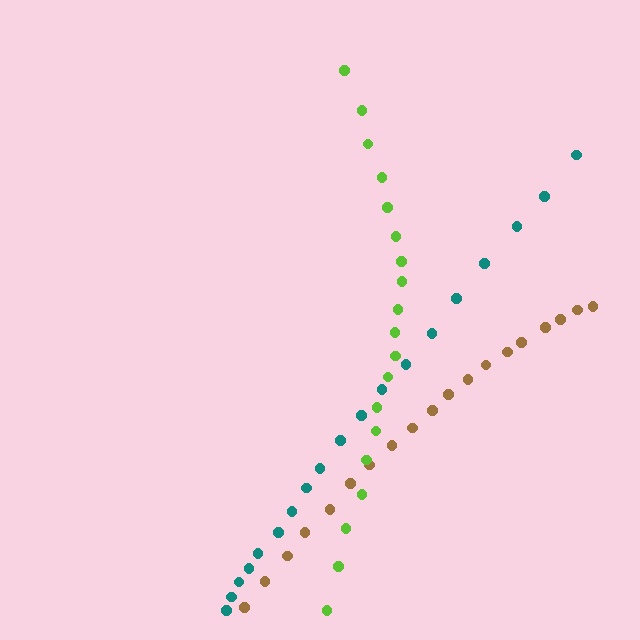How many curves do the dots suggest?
There are 3 distinct paths.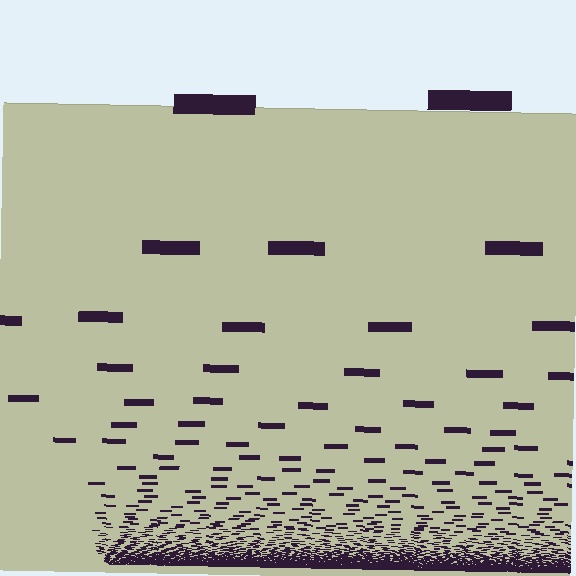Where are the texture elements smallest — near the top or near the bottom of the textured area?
Near the bottom.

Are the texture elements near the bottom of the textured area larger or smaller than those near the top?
Smaller. The gradient is inverted — elements near the bottom are smaller and denser.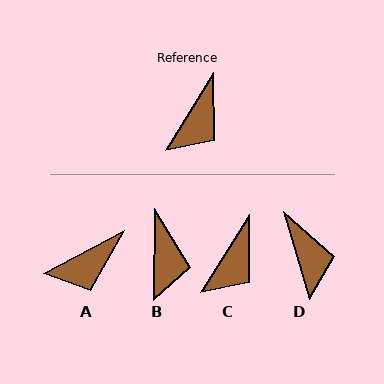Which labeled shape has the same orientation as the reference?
C.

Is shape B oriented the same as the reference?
No, it is off by about 31 degrees.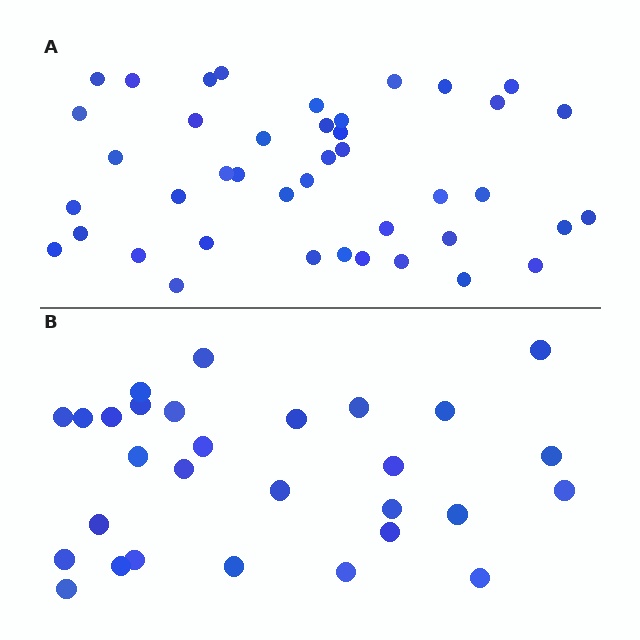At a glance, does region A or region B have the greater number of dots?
Region A (the top region) has more dots.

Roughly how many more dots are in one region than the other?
Region A has approximately 15 more dots than region B.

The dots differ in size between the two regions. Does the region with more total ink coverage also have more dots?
No. Region B has more total ink coverage because its dots are larger, but region A actually contains more individual dots. Total area can be misleading — the number of items is what matters here.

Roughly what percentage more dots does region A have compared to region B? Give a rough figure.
About 45% more.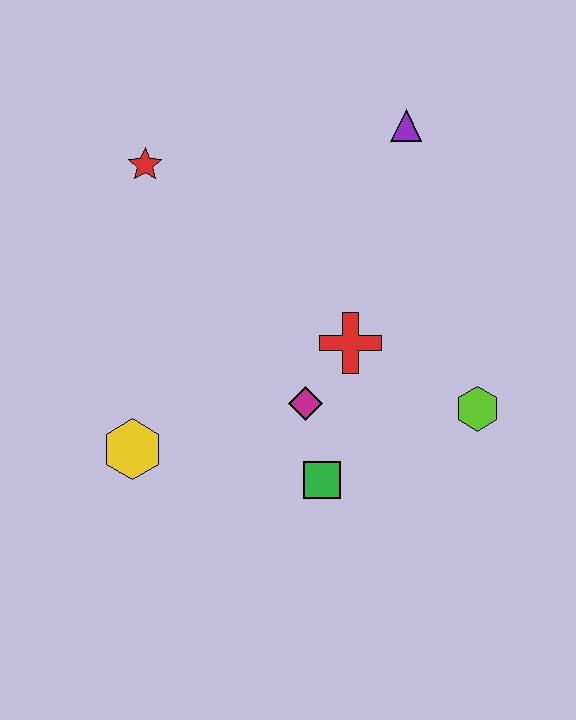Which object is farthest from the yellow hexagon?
The purple triangle is farthest from the yellow hexagon.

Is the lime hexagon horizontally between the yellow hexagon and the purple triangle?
No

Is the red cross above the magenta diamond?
Yes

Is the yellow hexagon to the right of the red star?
No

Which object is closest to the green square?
The magenta diamond is closest to the green square.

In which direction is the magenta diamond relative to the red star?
The magenta diamond is below the red star.